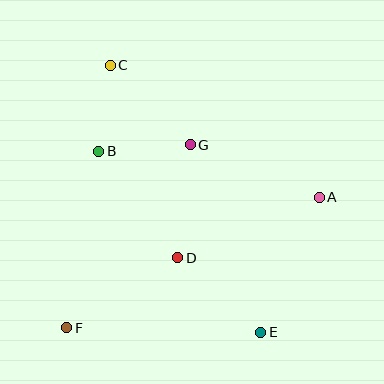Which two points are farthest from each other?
Points C and E are farthest from each other.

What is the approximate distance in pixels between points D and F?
The distance between D and F is approximately 131 pixels.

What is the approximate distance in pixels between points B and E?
The distance between B and E is approximately 243 pixels.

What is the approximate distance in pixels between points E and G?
The distance between E and G is approximately 200 pixels.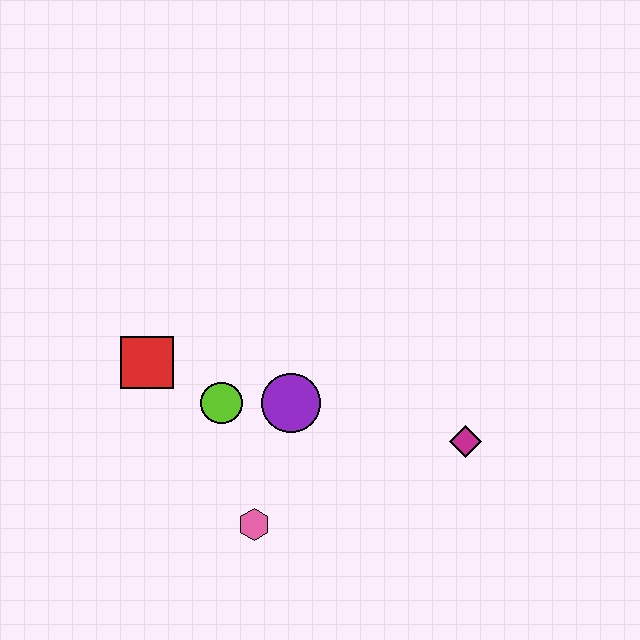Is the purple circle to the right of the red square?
Yes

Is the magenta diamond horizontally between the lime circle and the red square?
No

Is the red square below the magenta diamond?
No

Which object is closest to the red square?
The lime circle is closest to the red square.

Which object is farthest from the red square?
The magenta diamond is farthest from the red square.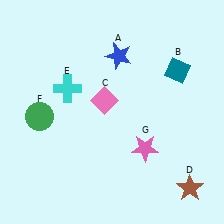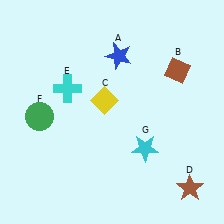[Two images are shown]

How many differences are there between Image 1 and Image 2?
There are 3 differences between the two images.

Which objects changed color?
B changed from teal to brown. C changed from pink to yellow. G changed from pink to cyan.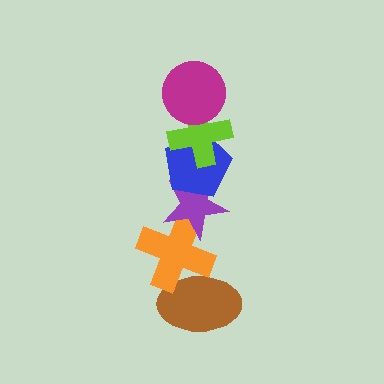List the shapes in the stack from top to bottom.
From top to bottom: the magenta circle, the lime cross, the blue pentagon, the purple star, the orange cross, the brown ellipse.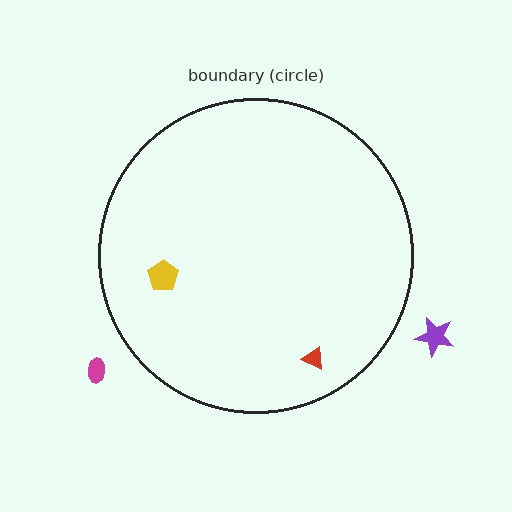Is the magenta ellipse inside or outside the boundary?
Outside.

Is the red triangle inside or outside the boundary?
Inside.